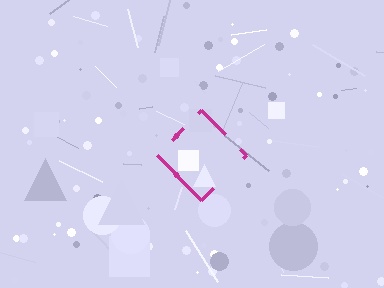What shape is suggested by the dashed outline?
The dashed outline suggests a diamond.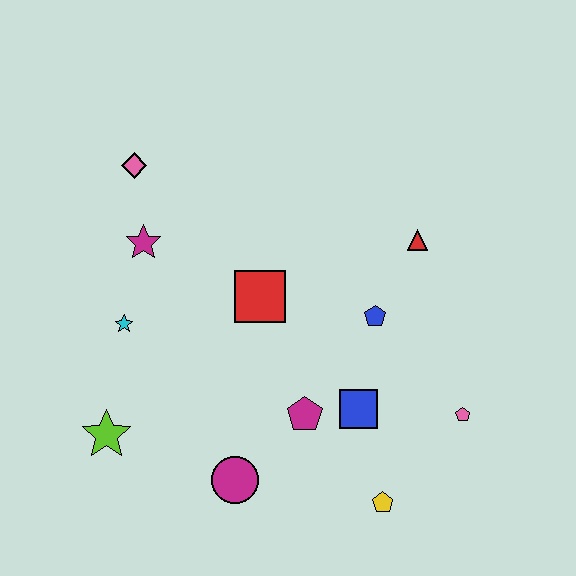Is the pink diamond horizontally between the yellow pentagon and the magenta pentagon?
No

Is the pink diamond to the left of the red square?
Yes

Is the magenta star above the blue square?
Yes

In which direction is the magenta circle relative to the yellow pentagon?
The magenta circle is to the left of the yellow pentagon.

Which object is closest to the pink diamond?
The magenta star is closest to the pink diamond.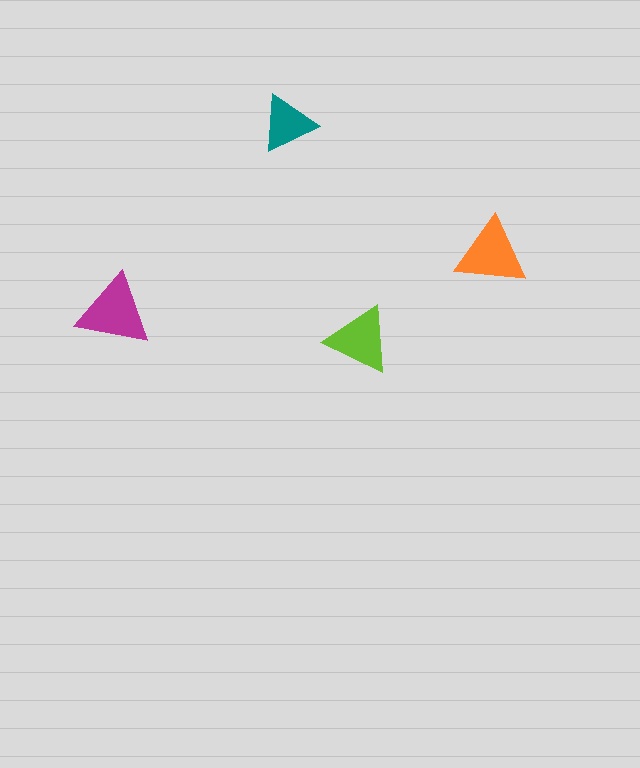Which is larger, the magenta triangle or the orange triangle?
The magenta one.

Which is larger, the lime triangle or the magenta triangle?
The magenta one.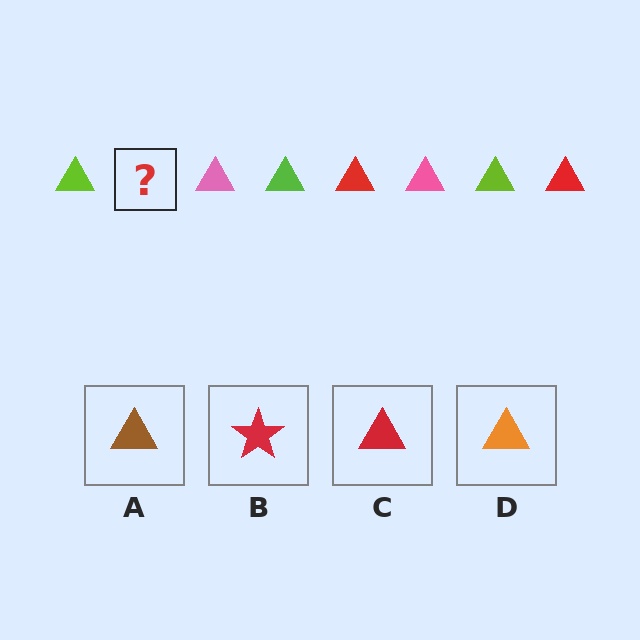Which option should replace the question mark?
Option C.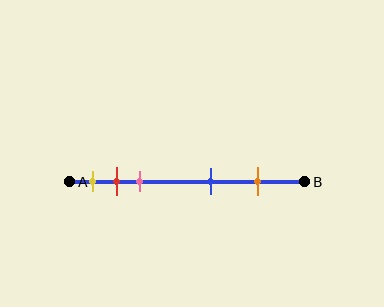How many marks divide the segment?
There are 5 marks dividing the segment.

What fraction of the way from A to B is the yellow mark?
The yellow mark is approximately 10% (0.1) of the way from A to B.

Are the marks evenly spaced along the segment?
No, the marks are not evenly spaced.